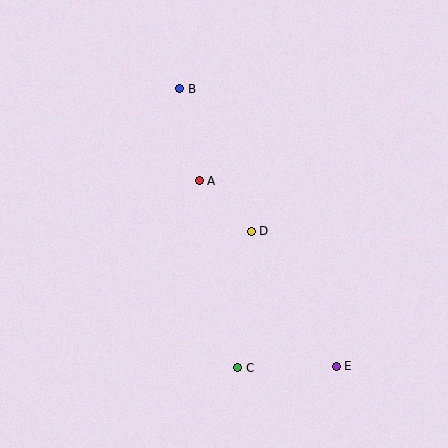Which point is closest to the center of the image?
Point D at (251, 231) is closest to the center.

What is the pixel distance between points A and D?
The distance between A and D is 73 pixels.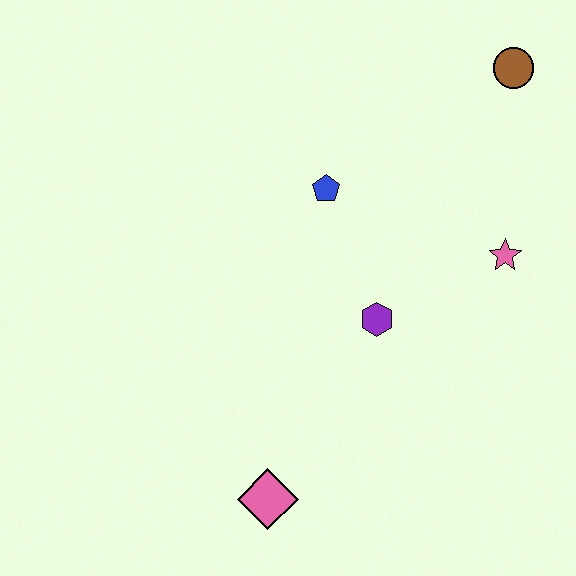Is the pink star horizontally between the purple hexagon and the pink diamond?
No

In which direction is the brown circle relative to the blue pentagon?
The brown circle is to the right of the blue pentagon.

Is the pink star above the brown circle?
No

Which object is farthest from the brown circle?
The pink diamond is farthest from the brown circle.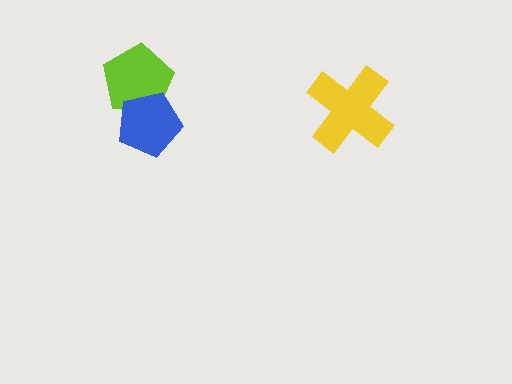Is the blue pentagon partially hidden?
No, no other shape covers it.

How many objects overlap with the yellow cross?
0 objects overlap with the yellow cross.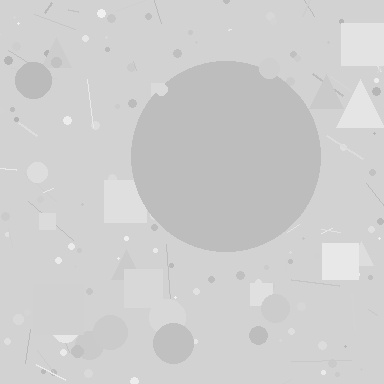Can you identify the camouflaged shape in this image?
The camouflaged shape is a circle.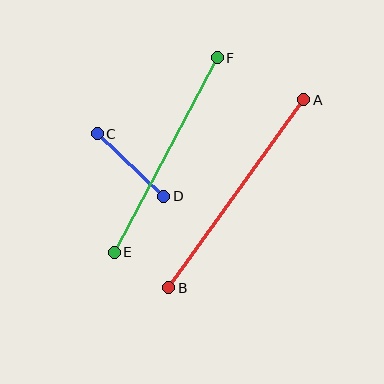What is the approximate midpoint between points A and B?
The midpoint is at approximately (236, 194) pixels.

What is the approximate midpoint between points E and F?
The midpoint is at approximately (166, 155) pixels.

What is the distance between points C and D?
The distance is approximately 91 pixels.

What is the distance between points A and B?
The distance is approximately 231 pixels.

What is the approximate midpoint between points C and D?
The midpoint is at approximately (131, 165) pixels.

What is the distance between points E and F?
The distance is approximately 220 pixels.